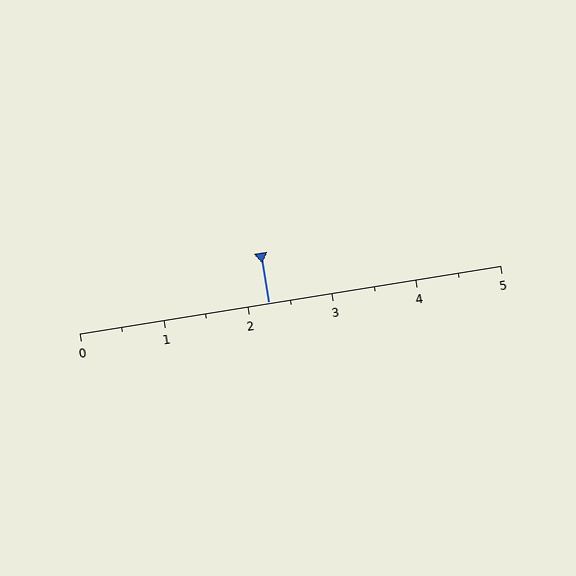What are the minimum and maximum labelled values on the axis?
The axis runs from 0 to 5.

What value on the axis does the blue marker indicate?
The marker indicates approximately 2.2.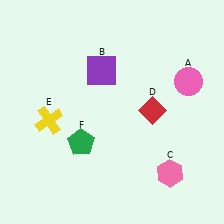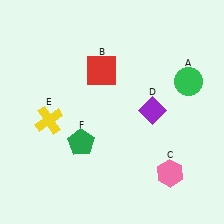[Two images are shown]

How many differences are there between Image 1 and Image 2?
There are 3 differences between the two images.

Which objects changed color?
A changed from pink to green. B changed from purple to red. D changed from red to purple.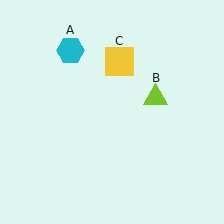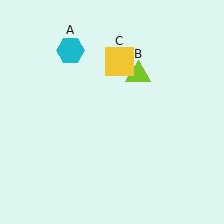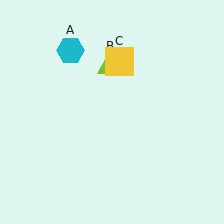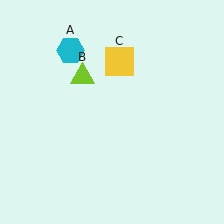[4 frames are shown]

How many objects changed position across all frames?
1 object changed position: lime triangle (object B).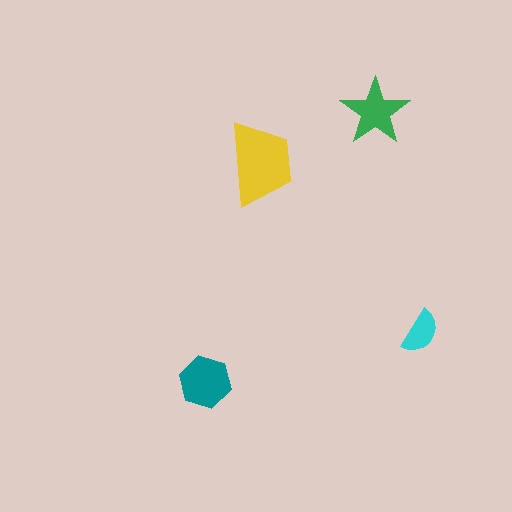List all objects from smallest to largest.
The cyan semicircle, the green star, the teal hexagon, the yellow trapezoid.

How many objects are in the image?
There are 4 objects in the image.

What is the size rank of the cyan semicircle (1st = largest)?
4th.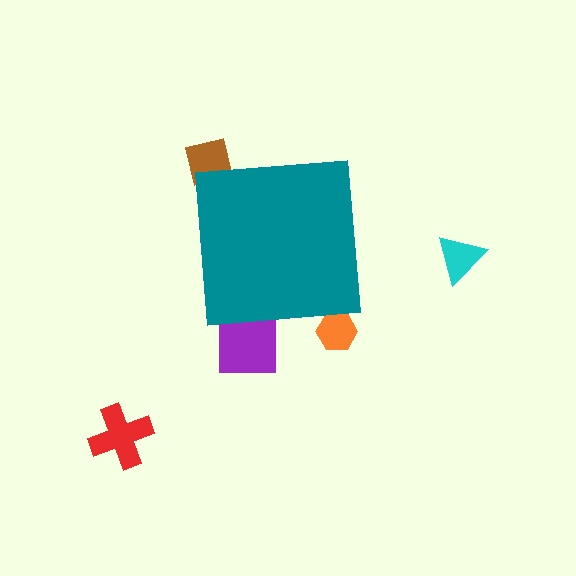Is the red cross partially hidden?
No, the red cross is fully visible.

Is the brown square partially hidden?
Yes, the brown square is partially hidden behind the teal square.